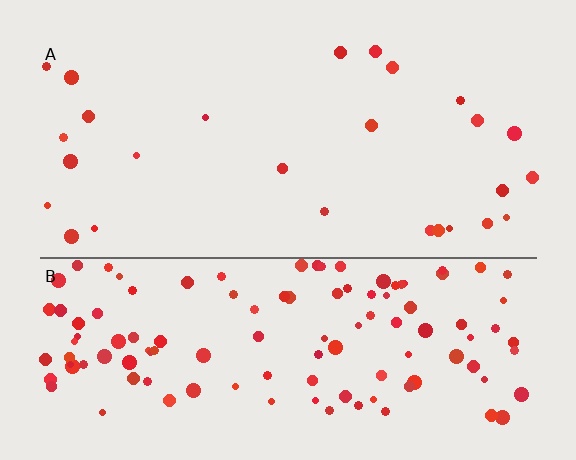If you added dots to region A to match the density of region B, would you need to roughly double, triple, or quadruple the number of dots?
Approximately quadruple.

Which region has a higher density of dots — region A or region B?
B (the bottom).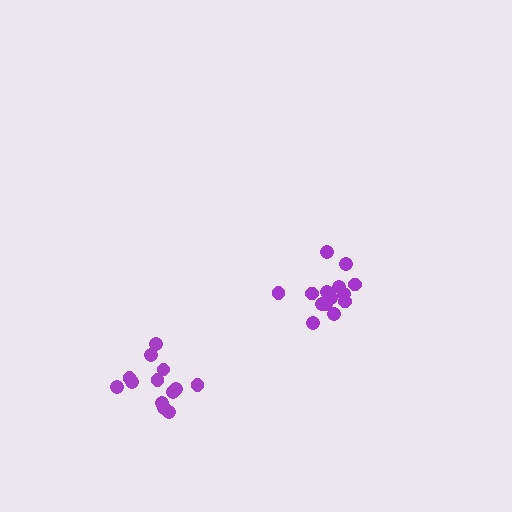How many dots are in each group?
Group 1: 15 dots, Group 2: 13 dots (28 total).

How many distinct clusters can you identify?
There are 2 distinct clusters.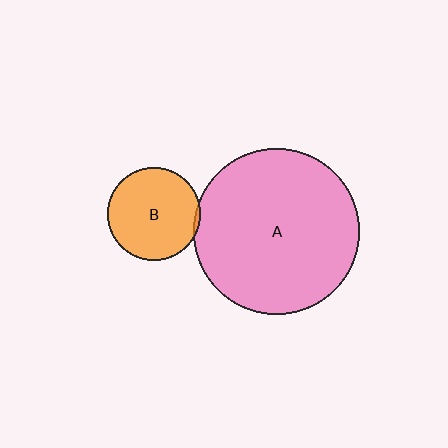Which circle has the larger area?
Circle A (pink).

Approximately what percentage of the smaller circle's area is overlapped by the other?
Approximately 5%.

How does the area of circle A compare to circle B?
Approximately 3.2 times.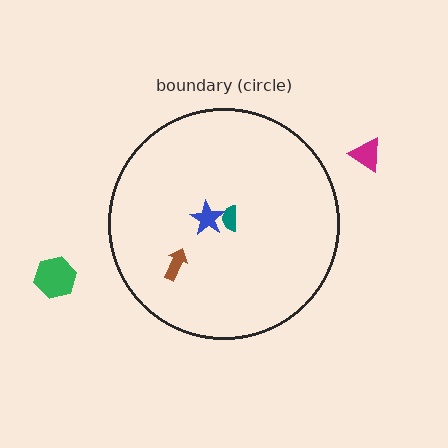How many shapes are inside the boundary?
3 inside, 2 outside.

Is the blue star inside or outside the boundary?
Inside.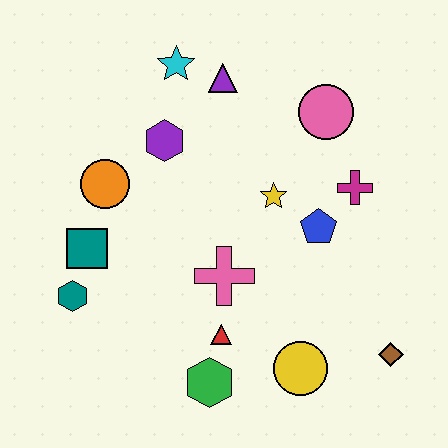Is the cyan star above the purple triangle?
Yes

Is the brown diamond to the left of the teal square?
No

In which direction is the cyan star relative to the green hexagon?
The cyan star is above the green hexagon.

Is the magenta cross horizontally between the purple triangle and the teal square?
No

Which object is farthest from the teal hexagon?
The brown diamond is farthest from the teal hexagon.